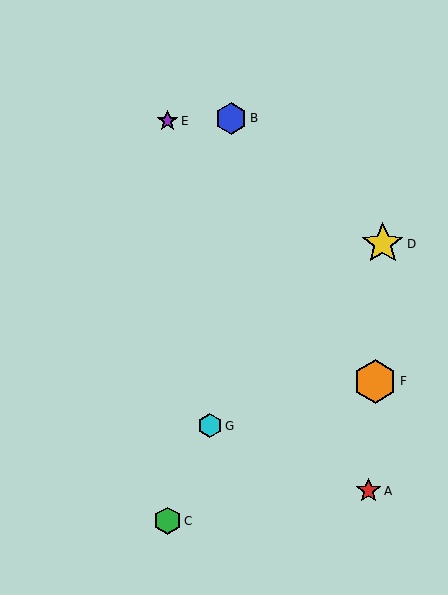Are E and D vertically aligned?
No, E is at x≈167 and D is at x≈383.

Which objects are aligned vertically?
Objects C, E are aligned vertically.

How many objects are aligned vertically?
2 objects (C, E) are aligned vertically.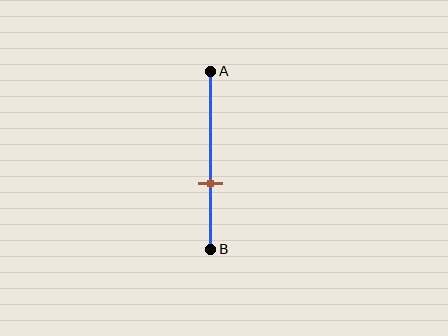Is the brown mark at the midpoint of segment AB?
No, the mark is at about 65% from A, not at the 50% midpoint.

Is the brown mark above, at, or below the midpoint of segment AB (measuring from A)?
The brown mark is below the midpoint of segment AB.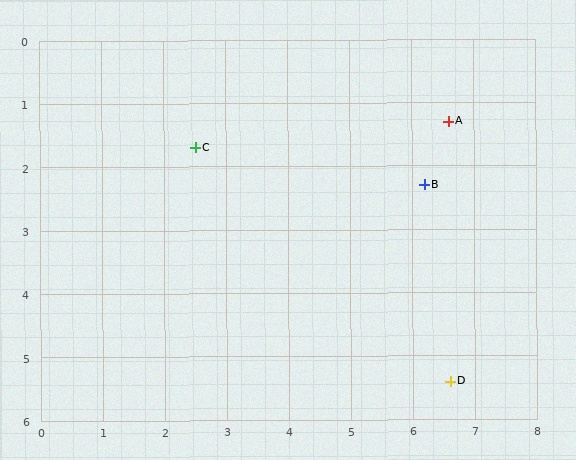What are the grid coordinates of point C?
Point C is at approximately (2.5, 1.7).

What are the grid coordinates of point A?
Point A is at approximately (6.6, 1.3).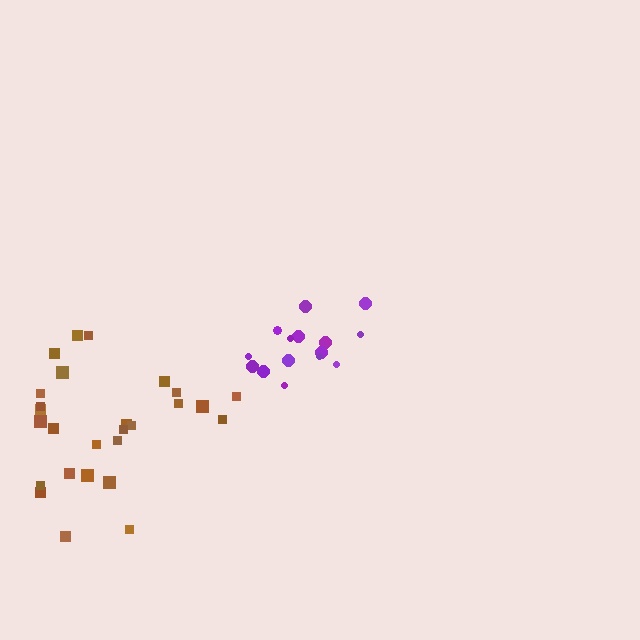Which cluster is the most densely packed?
Purple.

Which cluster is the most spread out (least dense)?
Brown.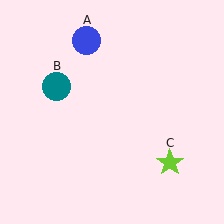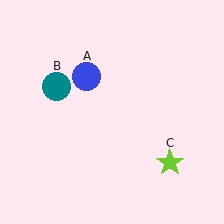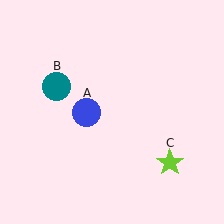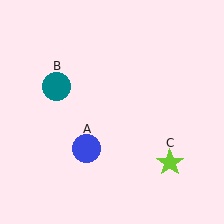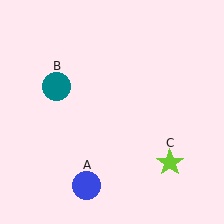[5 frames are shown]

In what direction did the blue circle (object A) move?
The blue circle (object A) moved down.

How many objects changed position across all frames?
1 object changed position: blue circle (object A).